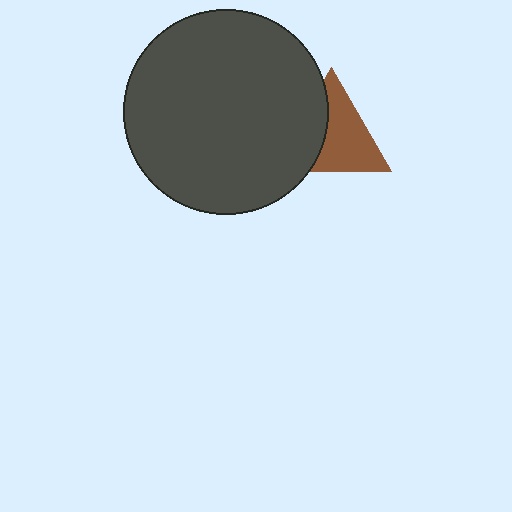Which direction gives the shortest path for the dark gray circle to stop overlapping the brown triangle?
Moving left gives the shortest separation.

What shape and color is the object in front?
The object in front is a dark gray circle.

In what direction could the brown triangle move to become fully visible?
The brown triangle could move right. That would shift it out from behind the dark gray circle entirely.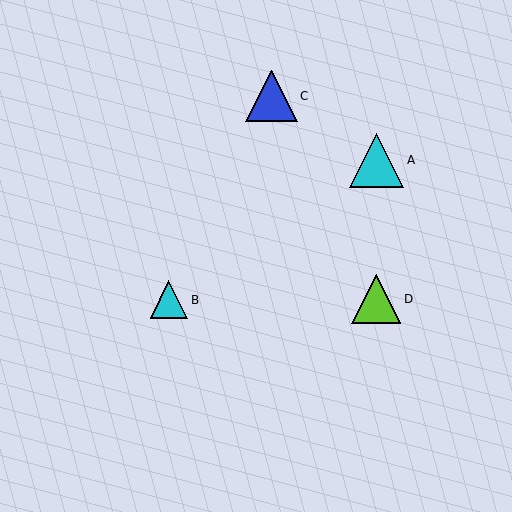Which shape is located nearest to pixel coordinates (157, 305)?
The cyan triangle (labeled B) at (169, 300) is nearest to that location.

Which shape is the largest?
The cyan triangle (labeled A) is the largest.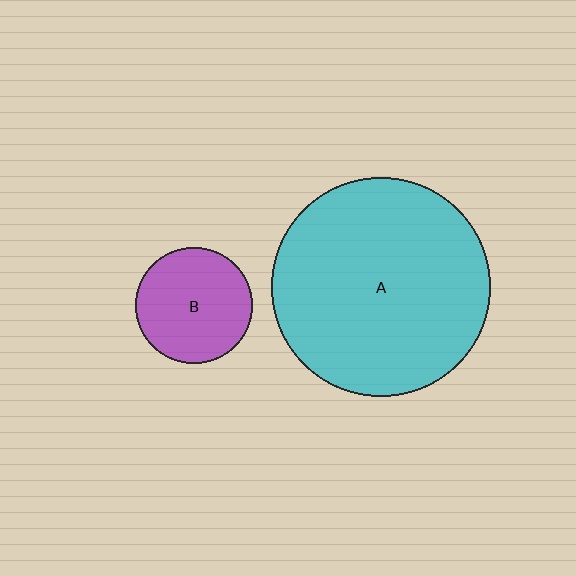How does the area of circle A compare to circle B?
Approximately 3.5 times.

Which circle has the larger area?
Circle A (cyan).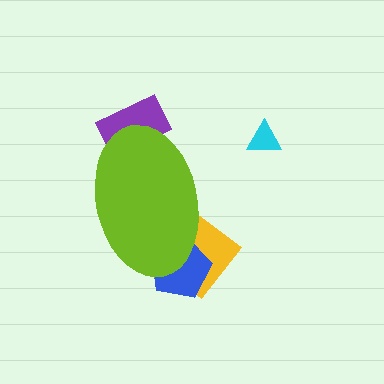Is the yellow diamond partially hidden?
Yes, the yellow diamond is partially hidden behind the lime ellipse.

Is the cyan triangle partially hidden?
No, the cyan triangle is fully visible.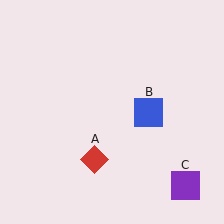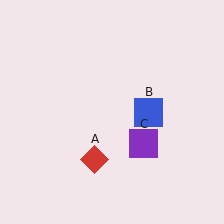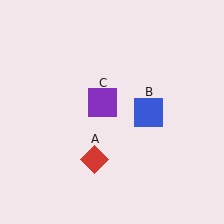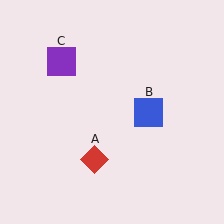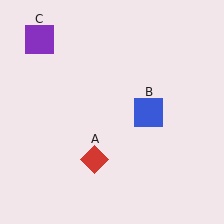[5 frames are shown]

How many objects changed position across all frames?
1 object changed position: purple square (object C).